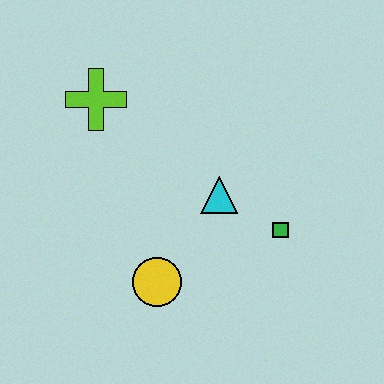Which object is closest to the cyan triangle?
The green square is closest to the cyan triangle.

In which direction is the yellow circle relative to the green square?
The yellow circle is to the left of the green square.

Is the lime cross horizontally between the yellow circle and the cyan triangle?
No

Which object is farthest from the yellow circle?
The lime cross is farthest from the yellow circle.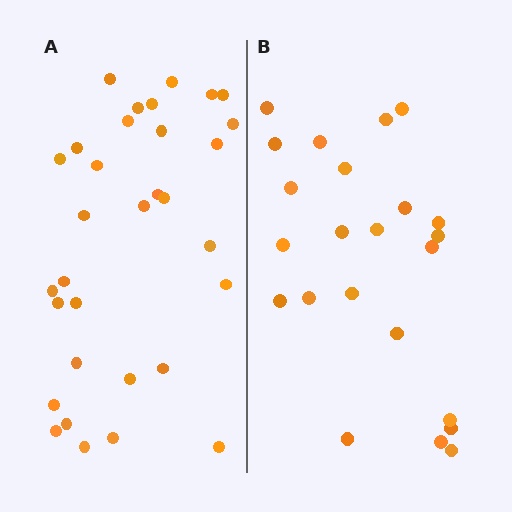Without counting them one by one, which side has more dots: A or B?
Region A (the left region) has more dots.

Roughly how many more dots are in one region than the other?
Region A has roughly 8 or so more dots than region B.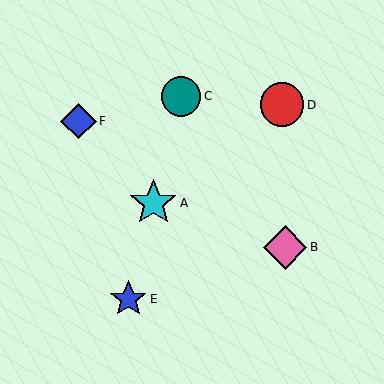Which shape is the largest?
The cyan star (labeled A) is the largest.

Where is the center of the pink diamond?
The center of the pink diamond is at (285, 247).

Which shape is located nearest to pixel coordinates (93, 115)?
The blue diamond (labeled F) at (79, 121) is nearest to that location.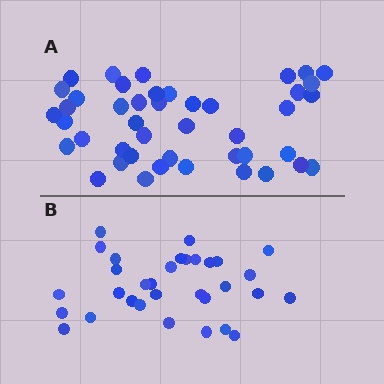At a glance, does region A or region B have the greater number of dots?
Region A (the top region) has more dots.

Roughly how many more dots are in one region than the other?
Region A has roughly 12 or so more dots than region B.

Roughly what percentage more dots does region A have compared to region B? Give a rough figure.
About 40% more.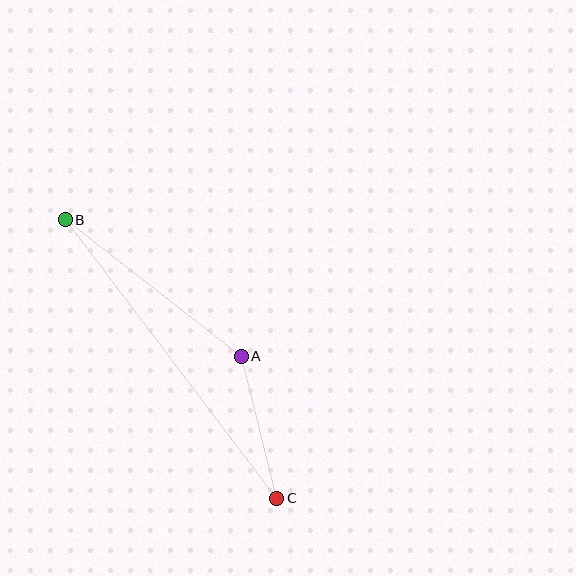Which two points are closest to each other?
Points A and C are closest to each other.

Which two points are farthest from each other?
Points B and C are farthest from each other.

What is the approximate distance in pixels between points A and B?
The distance between A and B is approximately 223 pixels.